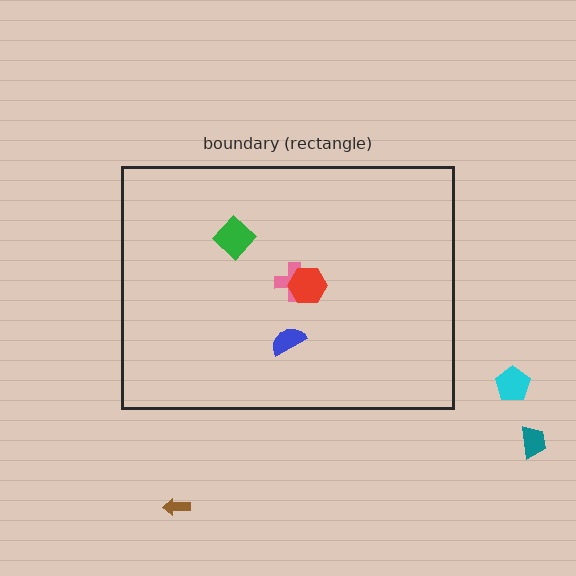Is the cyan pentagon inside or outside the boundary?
Outside.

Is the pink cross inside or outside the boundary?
Inside.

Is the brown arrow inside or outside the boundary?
Outside.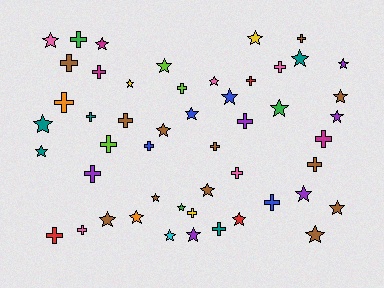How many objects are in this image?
There are 50 objects.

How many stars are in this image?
There are 27 stars.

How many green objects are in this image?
There are 3 green objects.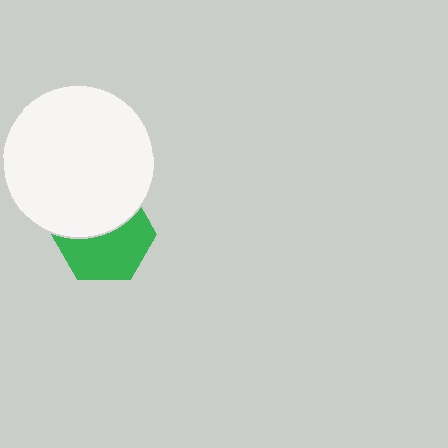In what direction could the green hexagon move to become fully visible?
The green hexagon could move down. That would shift it out from behind the white circle entirely.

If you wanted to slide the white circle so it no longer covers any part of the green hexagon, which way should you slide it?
Slide it up — that is the most direct way to separate the two shapes.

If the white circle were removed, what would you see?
You would see the complete green hexagon.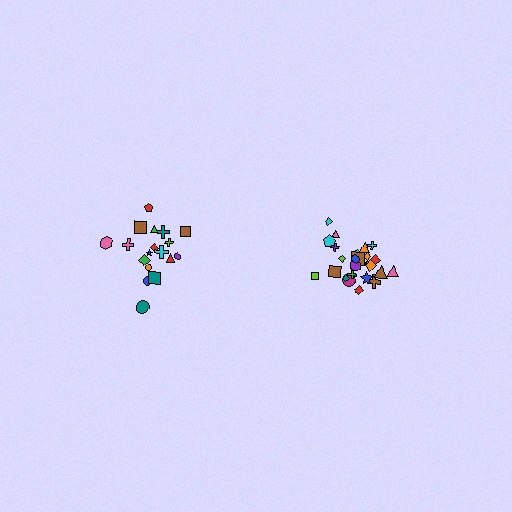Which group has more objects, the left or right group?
The right group.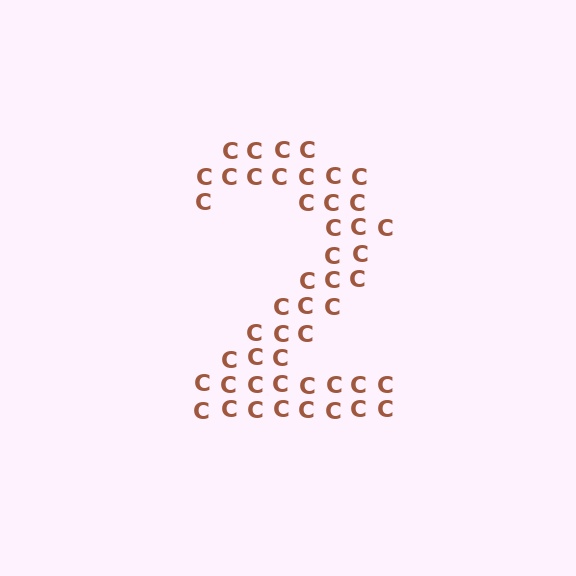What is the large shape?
The large shape is the digit 2.